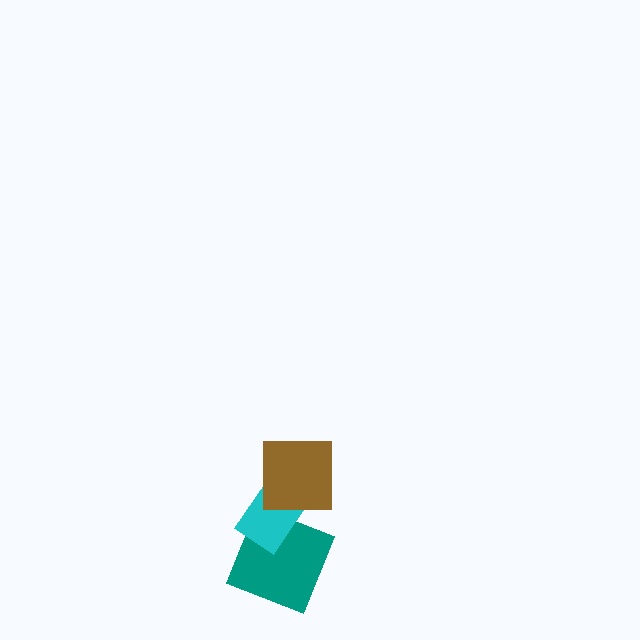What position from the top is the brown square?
The brown square is 1st from the top.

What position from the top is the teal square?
The teal square is 3rd from the top.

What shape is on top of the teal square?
The cyan rectangle is on top of the teal square.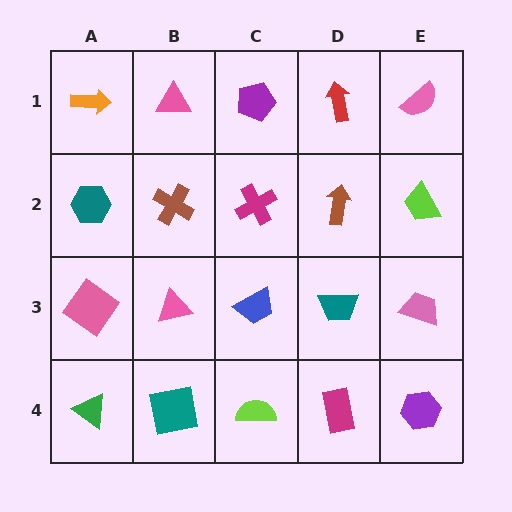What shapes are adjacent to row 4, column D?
A teal trapezoid (row 3, column D), a lime semicircle (row 4, column C), a purple hexagon (row 4, column E).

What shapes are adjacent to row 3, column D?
A brown arrow (row 2, column D), a magenta rectangle (row 4, column D), a blue trapezoid (row 3, column C), a pink trapezoid (row 3, column E).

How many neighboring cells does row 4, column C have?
3.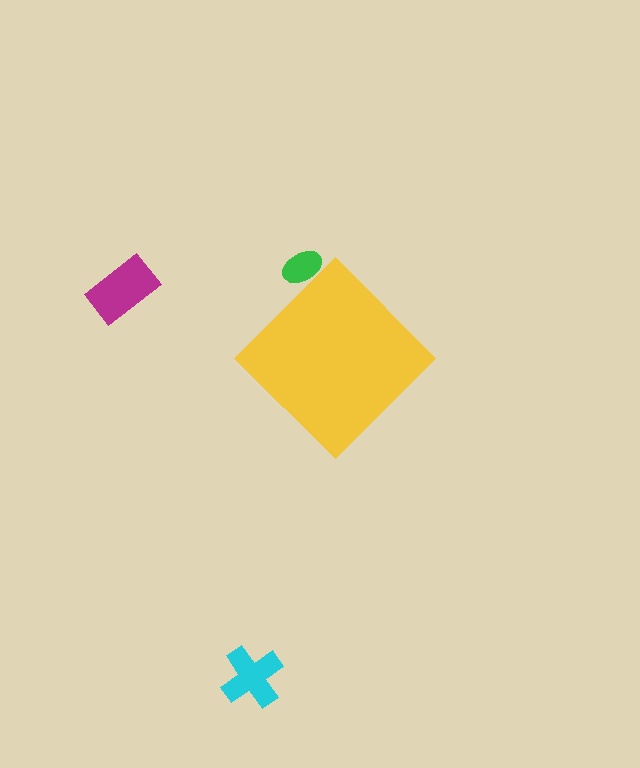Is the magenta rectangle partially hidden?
No, the magenta rectangle is fully visible.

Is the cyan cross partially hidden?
No, the cyan cross is fully visible.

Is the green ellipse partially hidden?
Yes, the green ellipse is partially hidden behind the yellow diamond.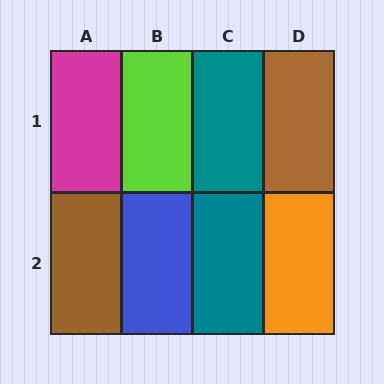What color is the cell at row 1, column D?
Brown.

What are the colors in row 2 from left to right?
Brown, blue, teal, orange.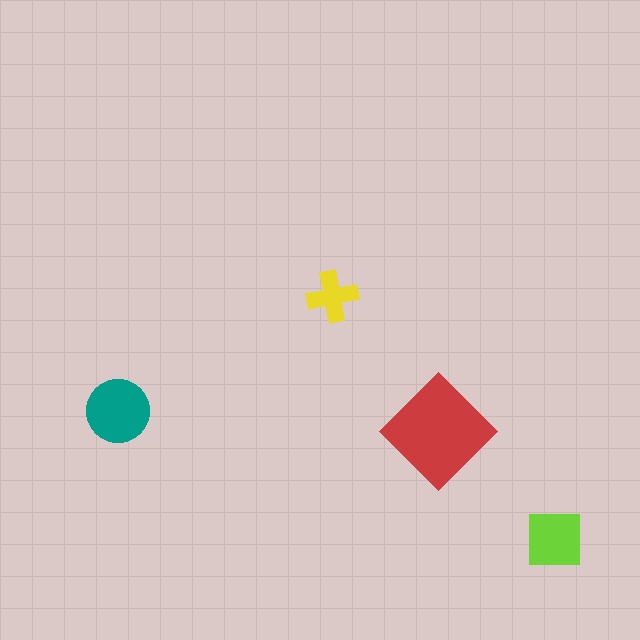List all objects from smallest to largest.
The yellow cross, the lime square, the teal circle, the red diamond.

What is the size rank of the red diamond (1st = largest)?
1st.